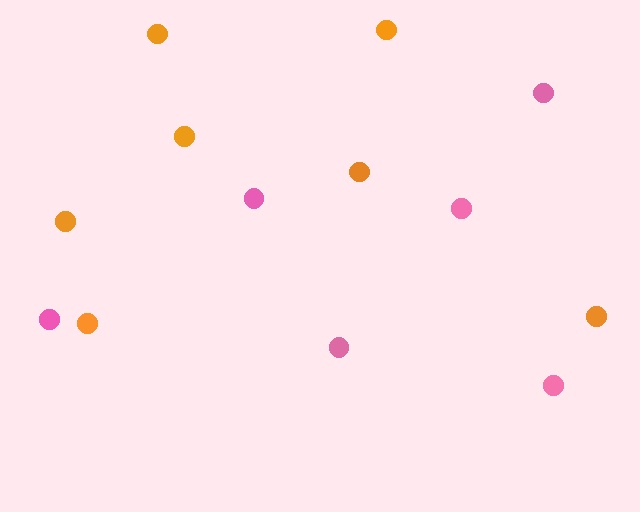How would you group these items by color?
There are 2 groups: one group of orange circles (7) and one group of pink circles (6).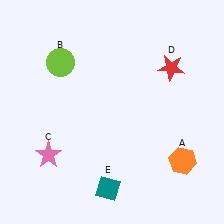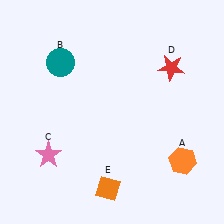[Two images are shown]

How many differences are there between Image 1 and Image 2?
There are 2 differences between the two images.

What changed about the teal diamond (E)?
In Image 1, E is teal. In Image 2, it changed to orange.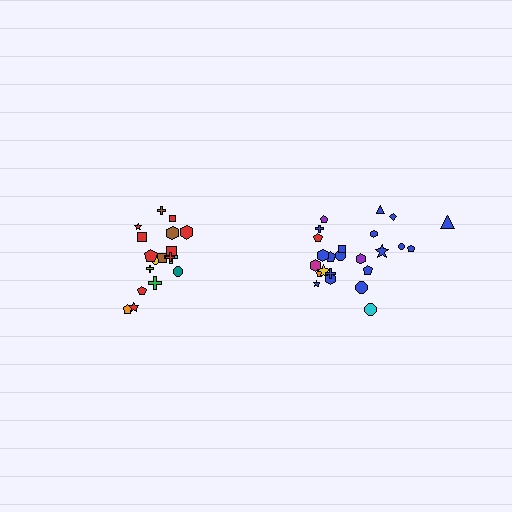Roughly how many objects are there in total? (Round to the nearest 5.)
Roughly 45 objects in total.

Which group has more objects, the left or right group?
The right group.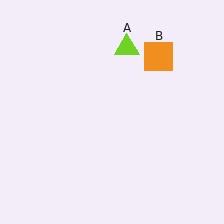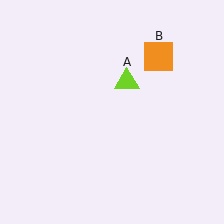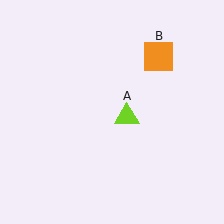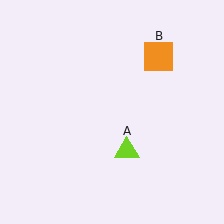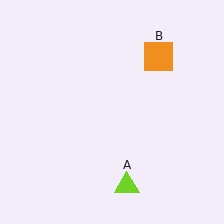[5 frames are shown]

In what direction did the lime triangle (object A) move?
The lime triangle (object A) moved down.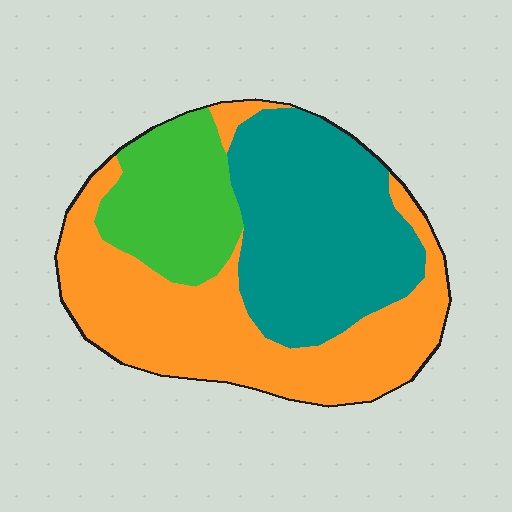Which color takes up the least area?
Green, at roughly 20%.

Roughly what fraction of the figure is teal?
Teal covers about 35% of the figure.